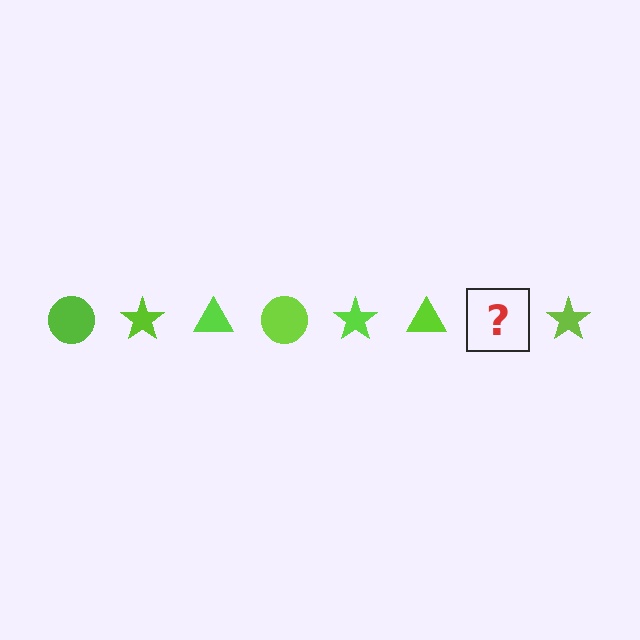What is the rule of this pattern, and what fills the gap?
The rule is that the pattern cycles through circle, star, triangle shapes in lime. The gap should be filled with a lime circle.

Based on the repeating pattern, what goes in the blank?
The blank should be a lime circle.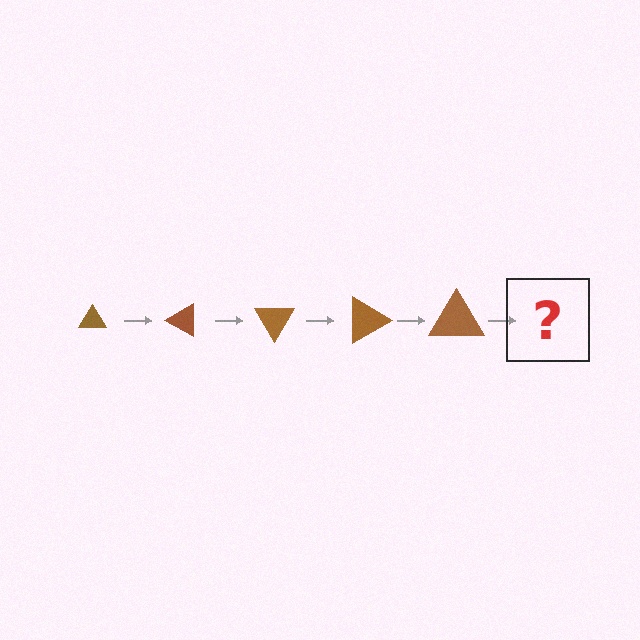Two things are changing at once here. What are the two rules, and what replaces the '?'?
The two rules are that the triangle grows larger each step and it rotates 30 degrees each step. The '?' should be a triangle, larger than the previous one and rotated 150 degrees from the start.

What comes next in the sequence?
The next element should be a triangle, larger than the previous one and rotated 150 degrees from the start.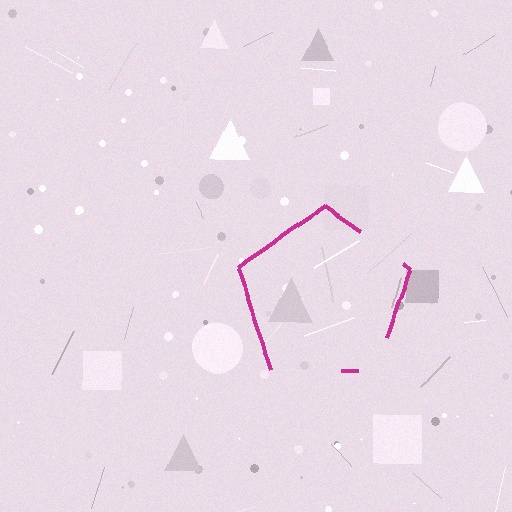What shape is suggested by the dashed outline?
The dashed outline suggests a pentagon.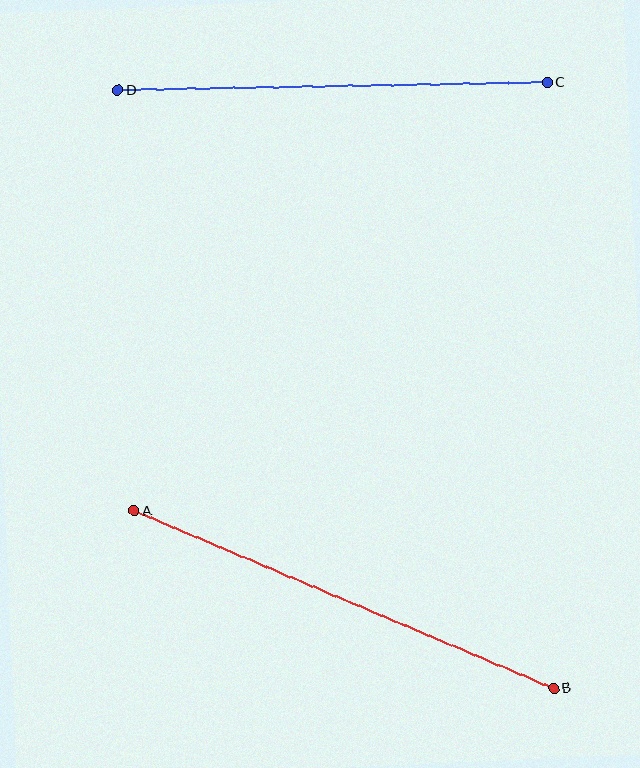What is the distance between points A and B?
The distance is approximately 456 pixels.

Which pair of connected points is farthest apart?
Points A and B are farthest apart.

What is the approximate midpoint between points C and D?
The midpoint is at approximately (332, 87) pixels.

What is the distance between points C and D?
The distance is approximately 430 pixels.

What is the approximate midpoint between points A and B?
The midpoint is at approximately (344, 600) pixels.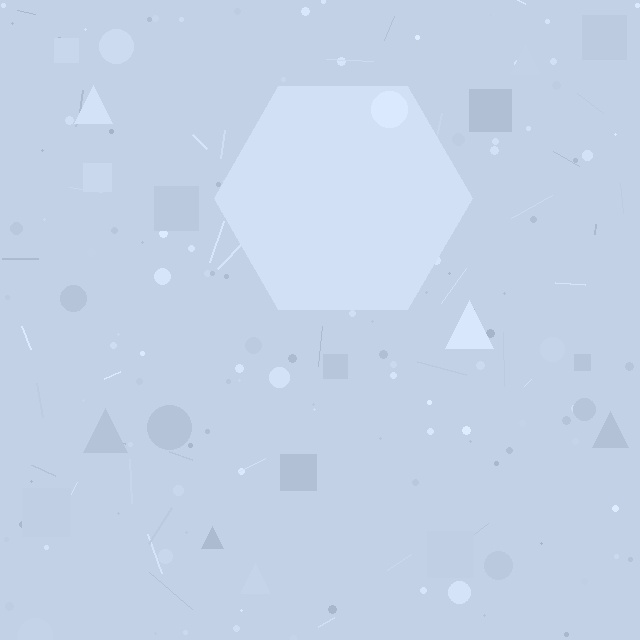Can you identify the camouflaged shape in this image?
The camouflaged shape is a hexagon.